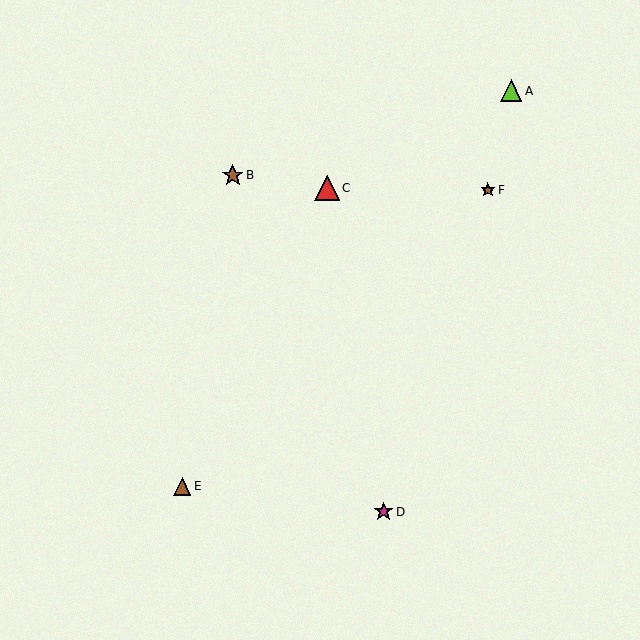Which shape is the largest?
The red triangle (labeled C) is the largest.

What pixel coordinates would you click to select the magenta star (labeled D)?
Click at (384, 512) to select the magenta star D.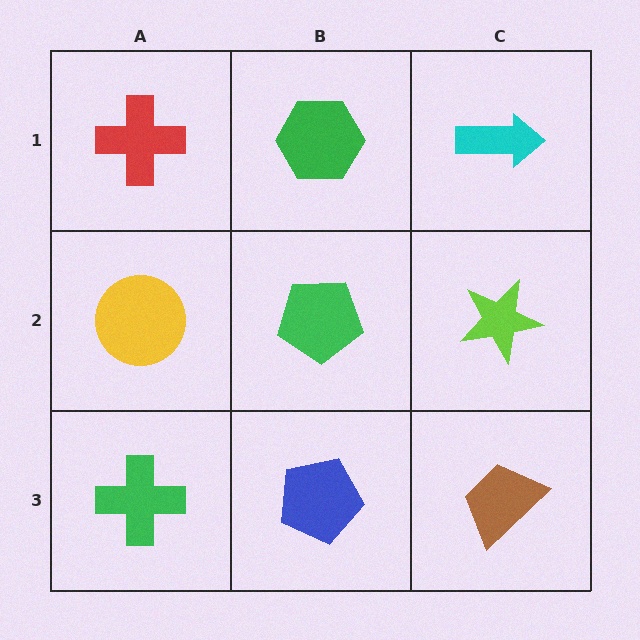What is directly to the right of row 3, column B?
A brown trapezoid.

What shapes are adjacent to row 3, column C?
A lime star (row 2, column C), a blue pentagon (row 3, column B).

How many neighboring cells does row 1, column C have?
2.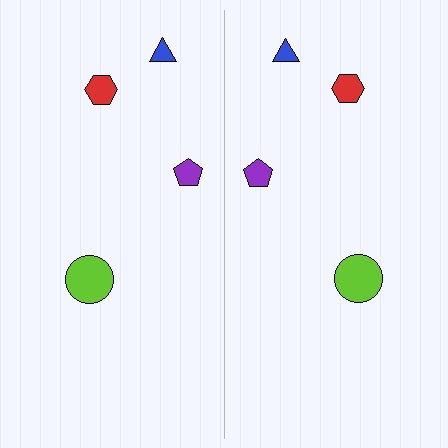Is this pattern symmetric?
Yes, this pattern has bilateral (reflection) symmetry.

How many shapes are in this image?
There are 8 shapes in this image.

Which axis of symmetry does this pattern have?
The pattern has a vertical axis of symmetry running through the center of the image.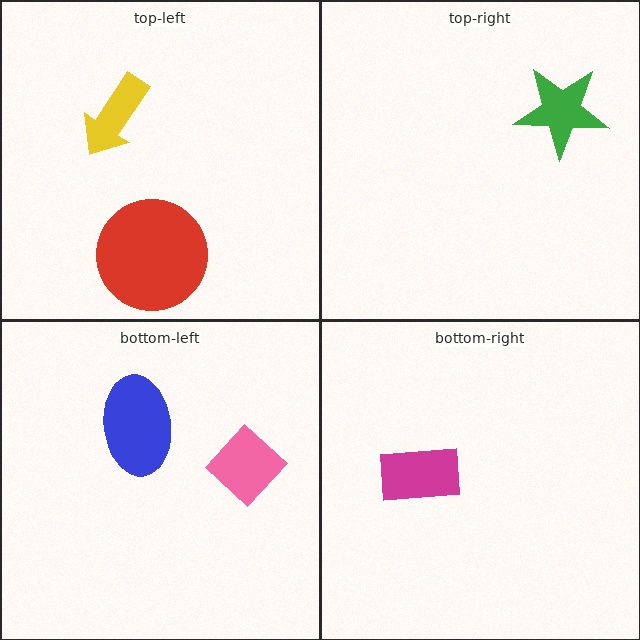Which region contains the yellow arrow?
The top-left region.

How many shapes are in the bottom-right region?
1.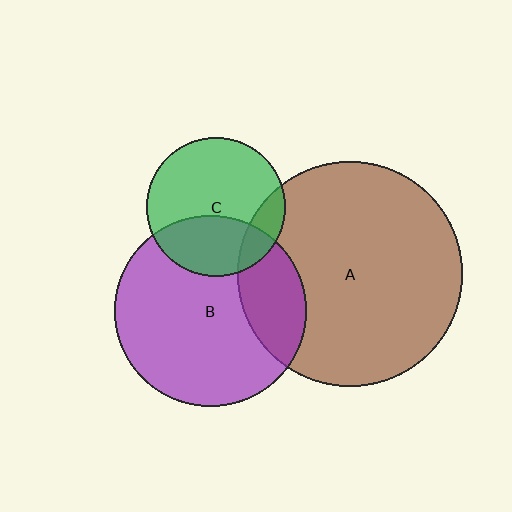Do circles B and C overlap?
Yes.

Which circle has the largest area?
Circle A (brown).